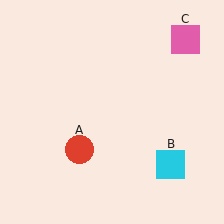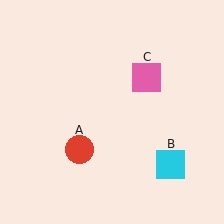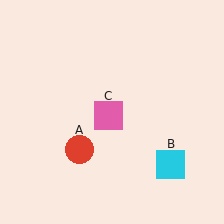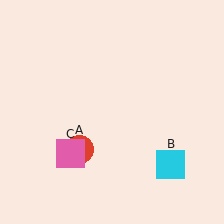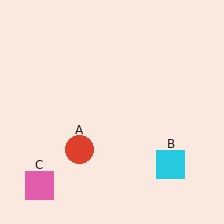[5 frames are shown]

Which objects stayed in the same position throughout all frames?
Red circle (object A) and cyan square (object B) remained stationary.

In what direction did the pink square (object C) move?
The pink square (object C) moved down and to the left.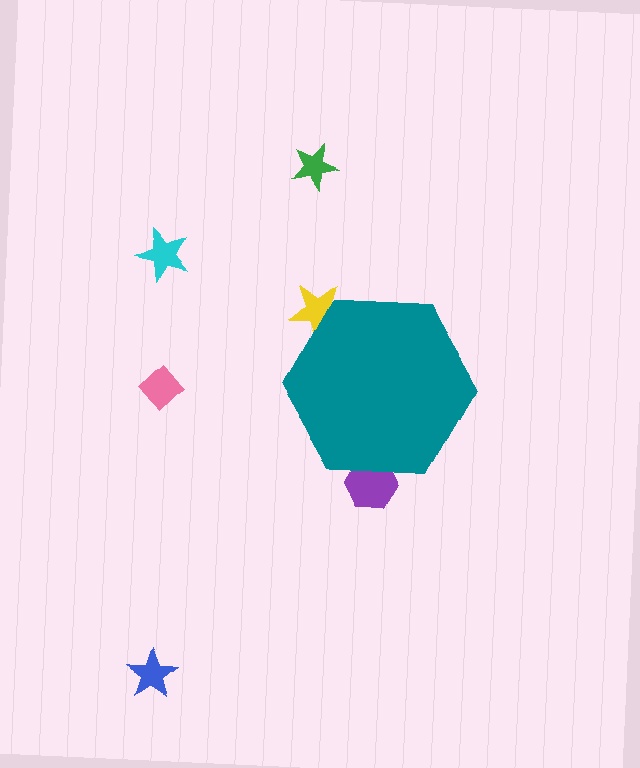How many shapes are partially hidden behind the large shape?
2 shapes are partially hidden.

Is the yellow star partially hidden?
Yes, the yellow star is partially hidden behind the teal hexagon.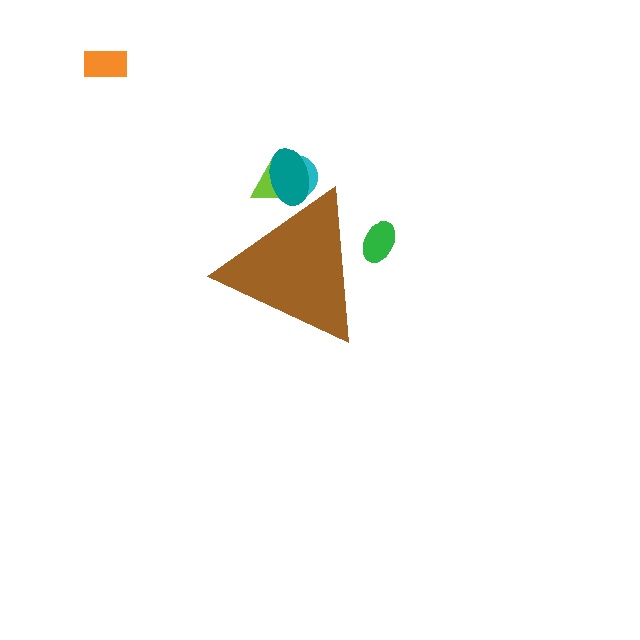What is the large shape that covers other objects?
A brown triangle.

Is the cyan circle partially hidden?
Yes, the cyan circle is partially hidden behind the brown triangle.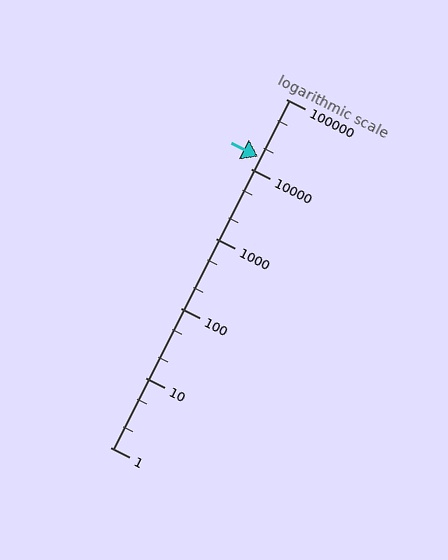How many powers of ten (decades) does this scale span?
The scale spans 5 decades, from 1 to 100000.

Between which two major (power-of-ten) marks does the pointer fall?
The pointer is between 10000 and 100000.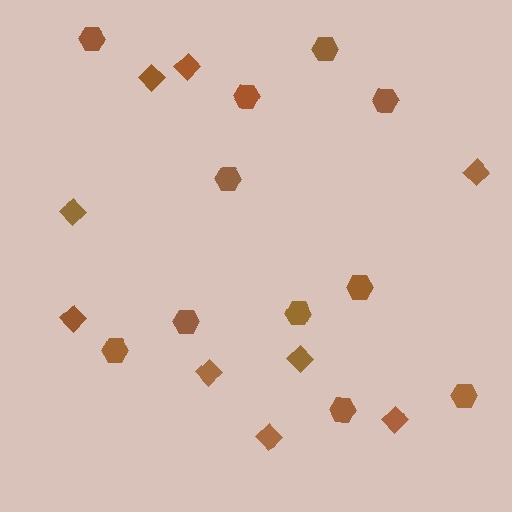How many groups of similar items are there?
There are 2 groups: one group of hexagons (11) and one group of diamonds (9).